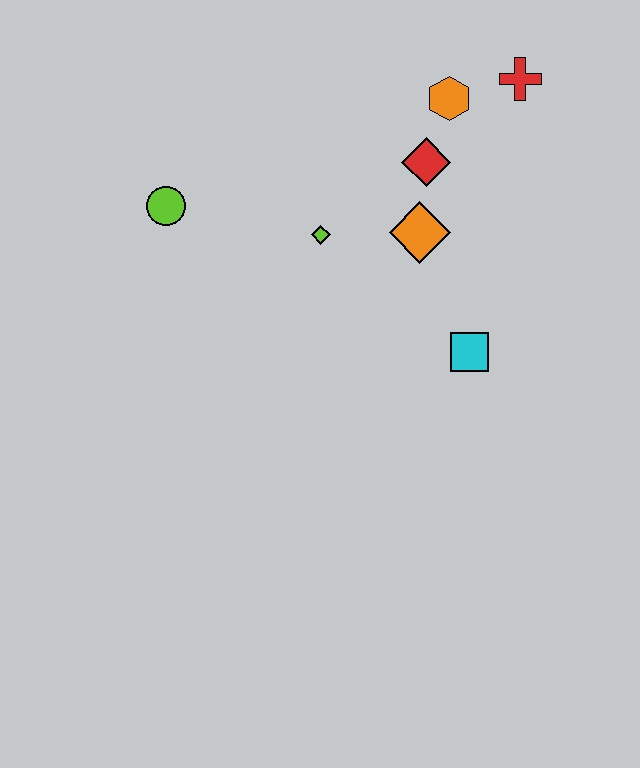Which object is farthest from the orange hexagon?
The lime circle is farthest from the orange hexagon.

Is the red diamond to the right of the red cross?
No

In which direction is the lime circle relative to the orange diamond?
The lime circle is to the left of the orange diamond.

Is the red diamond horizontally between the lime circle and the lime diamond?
No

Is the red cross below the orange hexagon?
No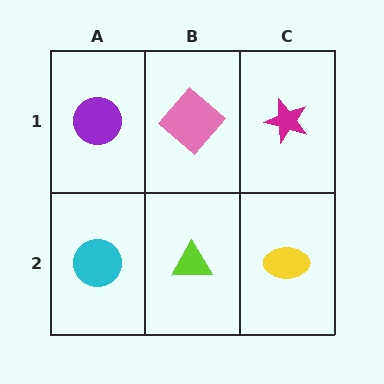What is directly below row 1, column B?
A lime triangle.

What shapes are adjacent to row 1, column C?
A yellow ellipse (row 2, column C), a pink diamond (row 1, column B).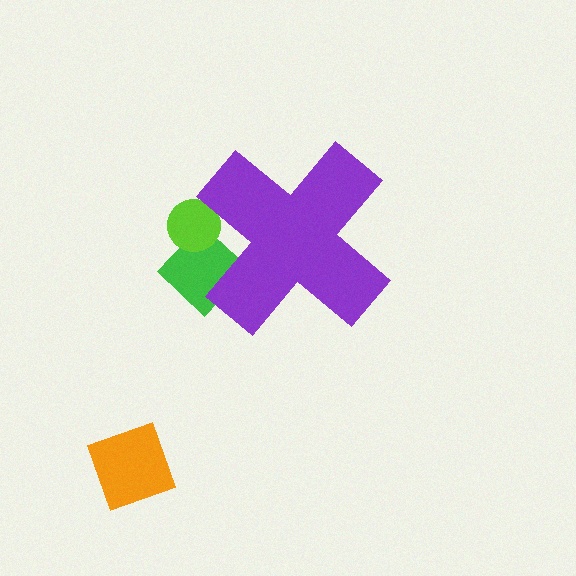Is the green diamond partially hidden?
Yes, the green diamond is partially hidden behind the purple cross.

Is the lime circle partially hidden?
Yes, the lime circle is partially hidden behind the purple cross.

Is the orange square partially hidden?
No, the orange square is fully visible.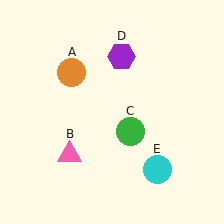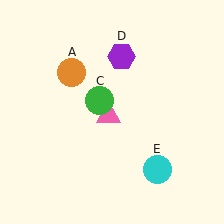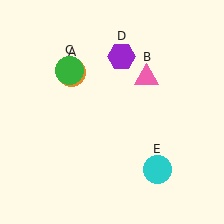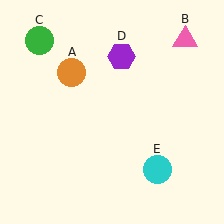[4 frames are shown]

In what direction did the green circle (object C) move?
The green circle (object C) moved up and to the left.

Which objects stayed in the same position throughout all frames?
Orange circle (object A) and purple hexagon (object D) and cyan circle (object E) remained stationary.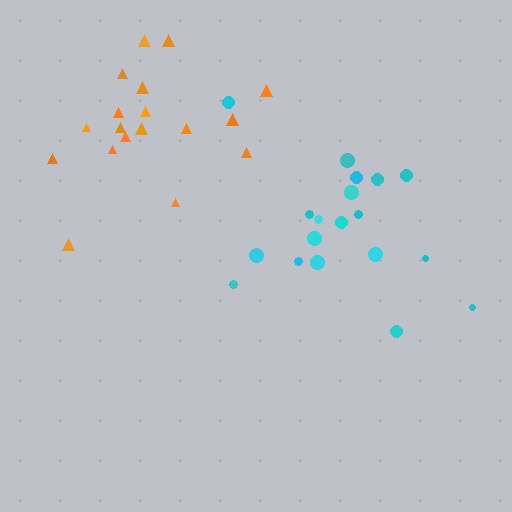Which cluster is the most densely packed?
Orange.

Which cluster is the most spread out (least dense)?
Cyan.